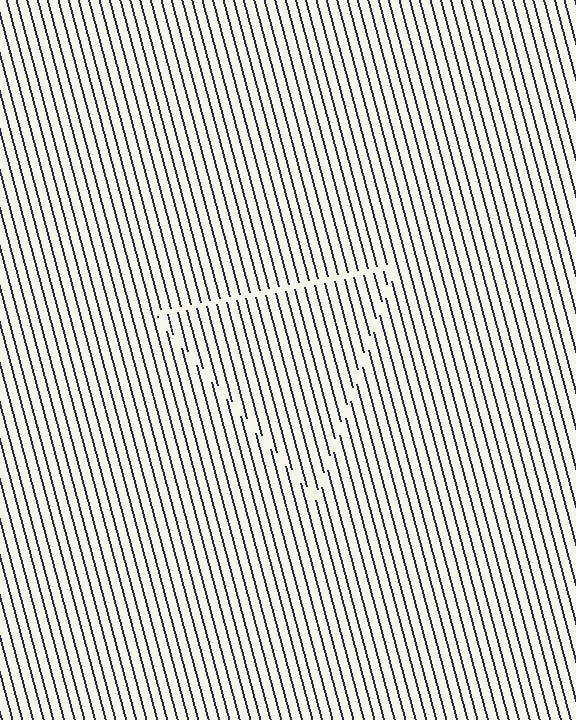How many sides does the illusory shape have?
3 sides — the line-ends trace a triangle.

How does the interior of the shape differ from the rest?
The interior of the shape contains the same grating, shifted by half a period — the contour is defined by the phase discontinuity where line-ends from the inner and outer gratings abut.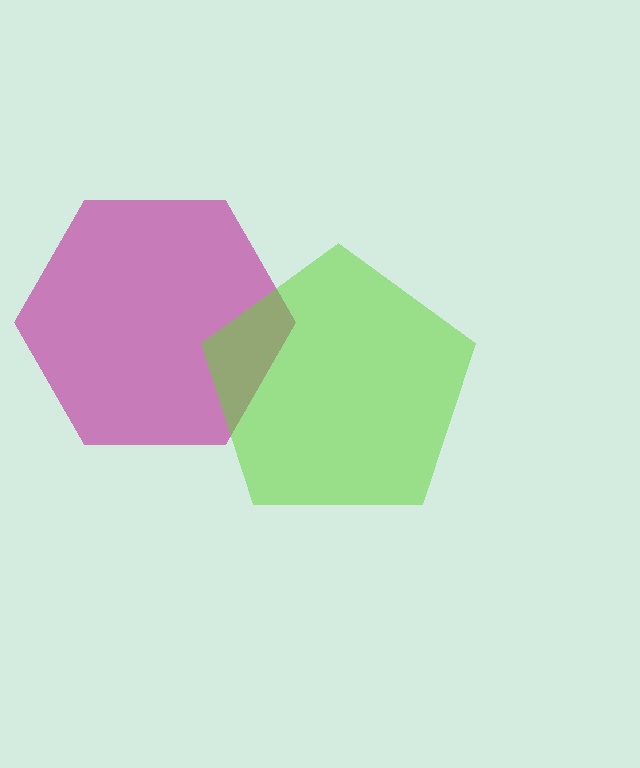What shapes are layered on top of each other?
The layered shapes are: a magenta hexagon, a lime pentagon.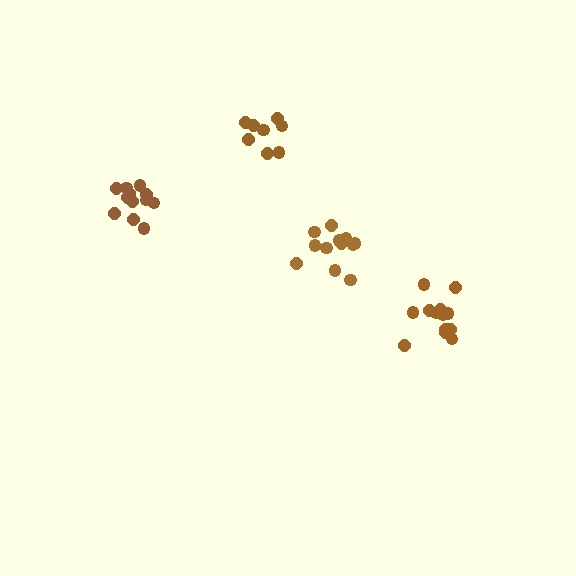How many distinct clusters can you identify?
There are 4 distinct clusters.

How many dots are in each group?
Group 1: 12 dots, Group 2: 8 dots, Group 3: 12 dots, Group 4: 13 dots (45 total).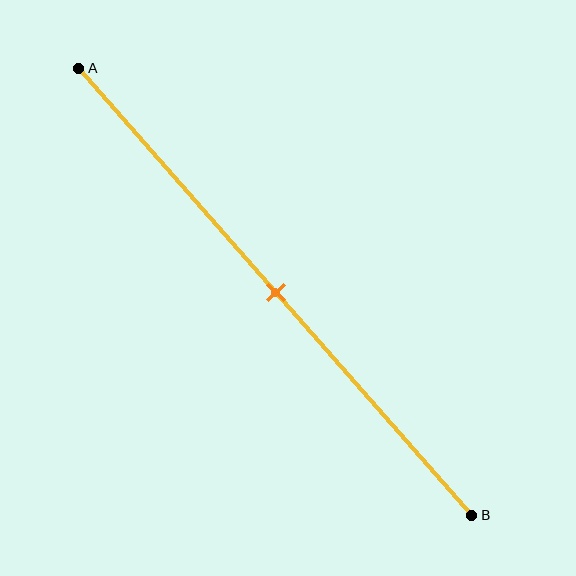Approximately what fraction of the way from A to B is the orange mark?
The orange mark is approximately 50% of the way from A to B.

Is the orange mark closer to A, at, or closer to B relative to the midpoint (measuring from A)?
The orange mark is approximately at the midpoint of segment AB.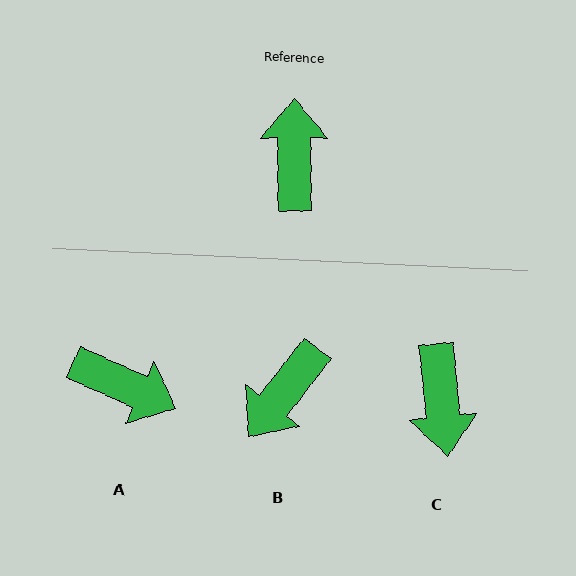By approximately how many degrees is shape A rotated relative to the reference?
Approximately 114 degrees clockwise.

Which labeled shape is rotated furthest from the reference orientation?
C, about 174 degrees away.